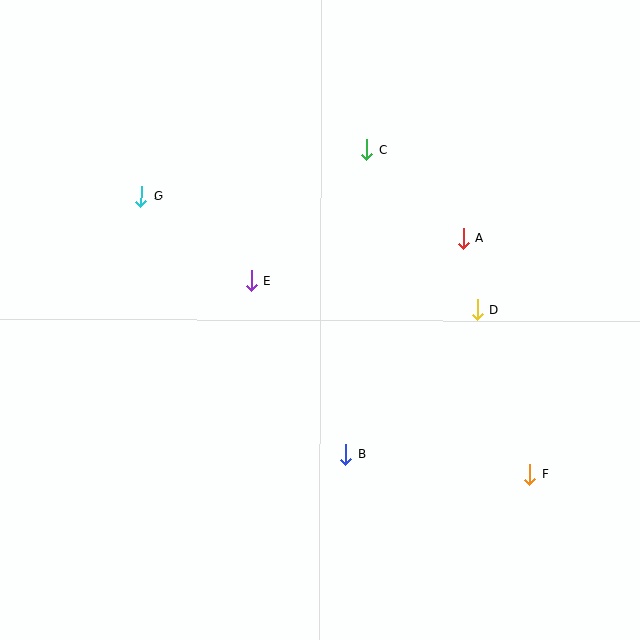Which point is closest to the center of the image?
Point E at (251, 281) is closest to the center.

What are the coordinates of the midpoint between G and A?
The midpoint between G and A is at (302, 217).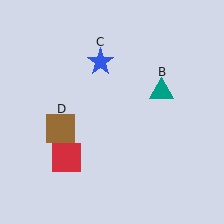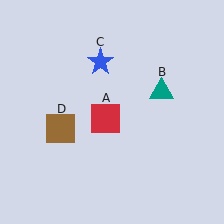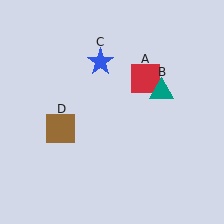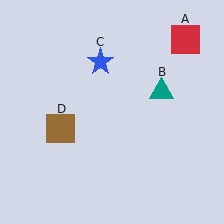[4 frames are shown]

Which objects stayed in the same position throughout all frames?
Teal triangle (object B) and blue star (object C) and brown square (object D) remained stationary.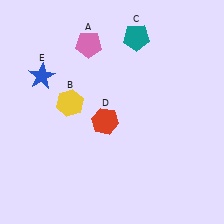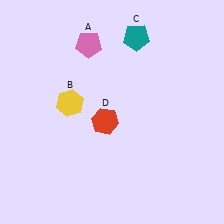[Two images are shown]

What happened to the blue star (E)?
The blue star (E) was removed in Image 2. It was in the top-left area of Image 1.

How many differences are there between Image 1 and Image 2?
There is 1 difference between the two images.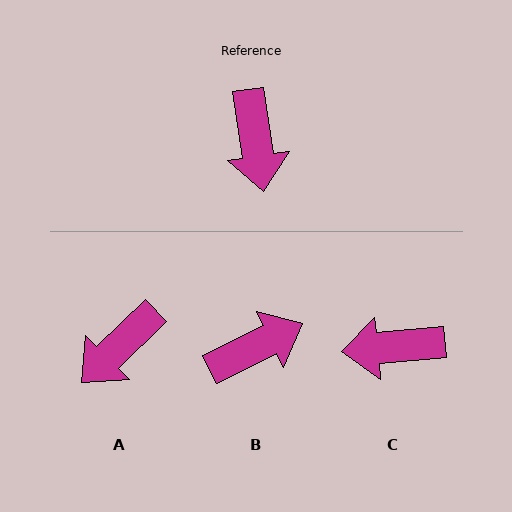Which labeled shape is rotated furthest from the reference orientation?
B, about 108 degrees away.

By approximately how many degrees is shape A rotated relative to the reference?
Approximately 55 degrees clockwise.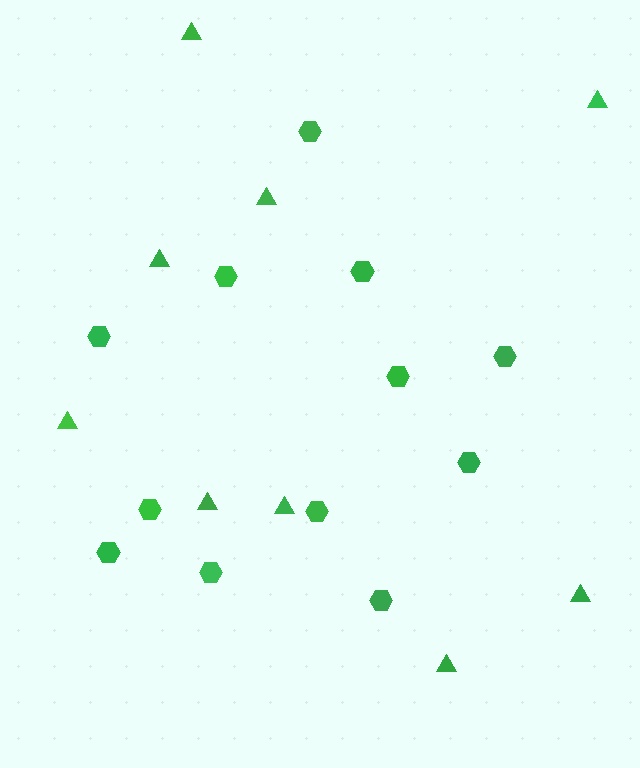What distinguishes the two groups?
There are 2 groups: one group of triangles (9) and one group of hexagons (12).